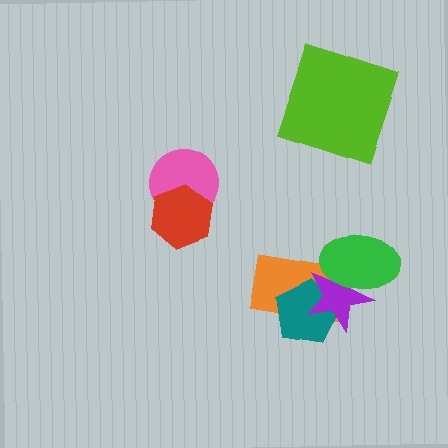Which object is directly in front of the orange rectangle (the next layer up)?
The teal pentagon is directly in front of the orange rectangle.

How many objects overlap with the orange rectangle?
3 objects overlap with the orange rectangle.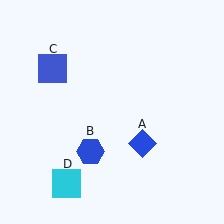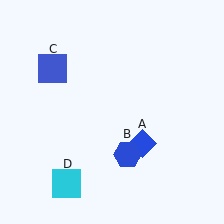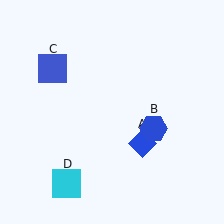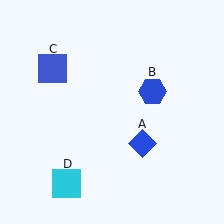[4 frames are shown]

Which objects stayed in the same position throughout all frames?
Blue diamond (object A) and blue square (object C) and cyan square (object D) remained stationary.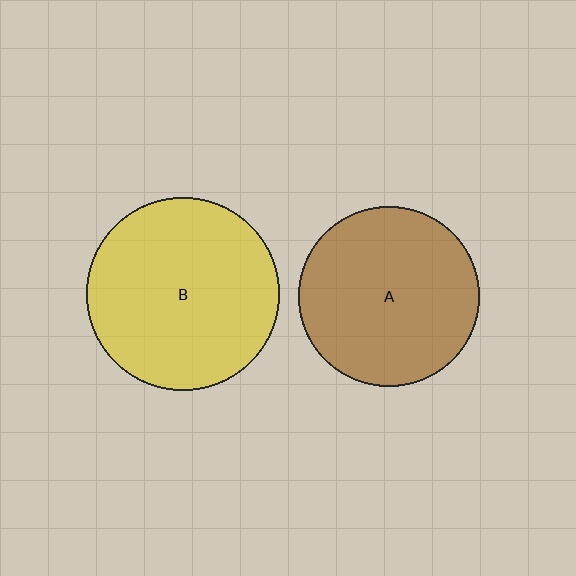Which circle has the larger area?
Circle B (yellow).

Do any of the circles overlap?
No, none of the circles overlap.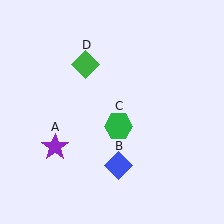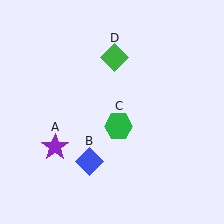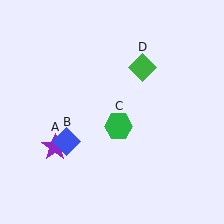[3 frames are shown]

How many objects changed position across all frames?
2 objects changed position: blue diamond (object B), green diamond (object D).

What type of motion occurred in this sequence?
The blue diamond (object B), green diamond (object D) rotated clockwise around the center of the scene.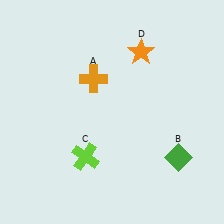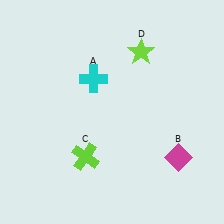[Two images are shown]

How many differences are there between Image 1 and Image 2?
There are 3 differences between the two images.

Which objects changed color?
A changed from orange to cyan. B changed from green to magenta. D changed from orange to lime.